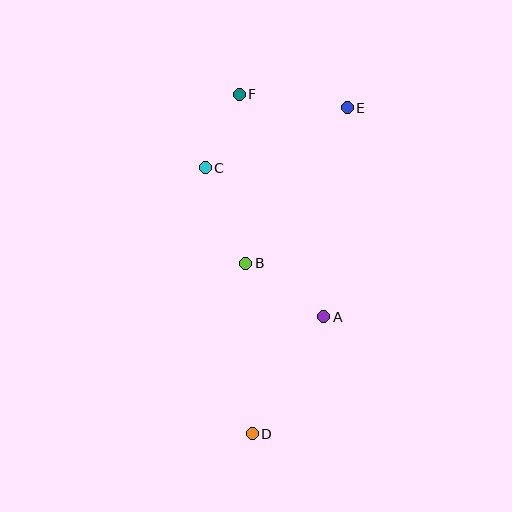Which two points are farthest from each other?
Points D and F are farthest from each other.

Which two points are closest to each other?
Points C and F are closest to each other.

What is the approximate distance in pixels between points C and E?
The distance between C and E is approximately 154 pixels.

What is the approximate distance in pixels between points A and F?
The distance between A and F is approximately 238 pixels.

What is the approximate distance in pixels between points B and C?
The distance between B and C is approximately 104 pixels.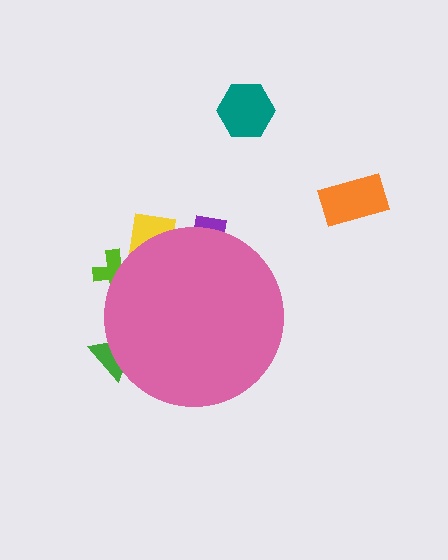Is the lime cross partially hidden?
Yes, the lime cross is partially hidden behind the pink circle.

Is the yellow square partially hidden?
Yes, the yellow square is partially hidden behind the pink circle.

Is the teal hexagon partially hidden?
No, the teal hexagon is fully visible.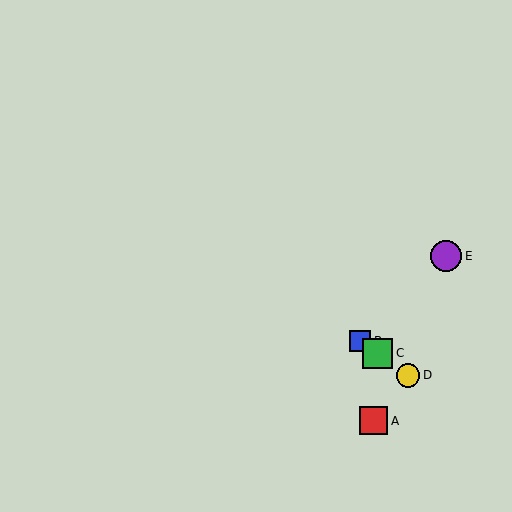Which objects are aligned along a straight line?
Objects B, C, D are aligned along a straight line.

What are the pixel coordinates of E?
Object E is at (446, 256).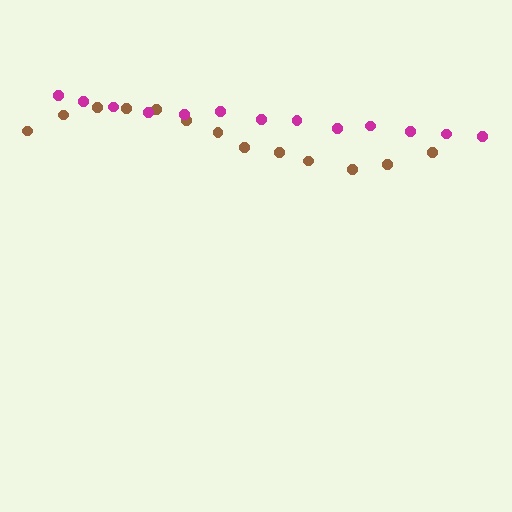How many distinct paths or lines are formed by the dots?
There are 2 distinct paths.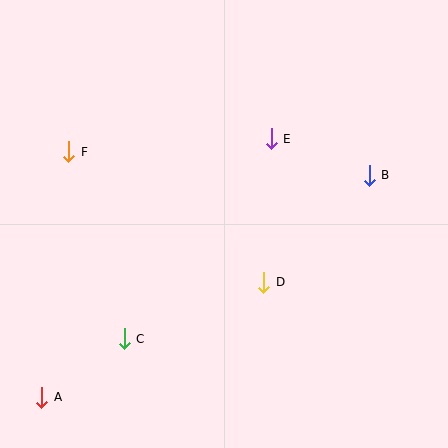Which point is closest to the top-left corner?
Point F is closest to the top-left corner.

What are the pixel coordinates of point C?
Point C is at (124, 339).